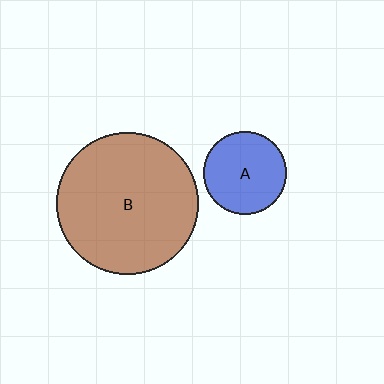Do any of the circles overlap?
No, none of the circles overlap.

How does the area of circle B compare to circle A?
Approximately 3.0 times.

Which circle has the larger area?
Circle B (brown).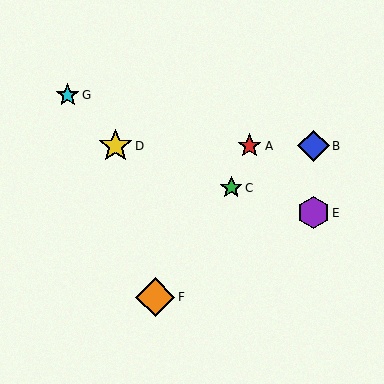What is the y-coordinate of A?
Object A is at y≈146.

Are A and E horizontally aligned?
No, A is at y≈146 and E is at y≈213.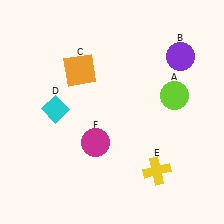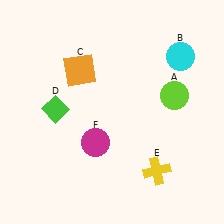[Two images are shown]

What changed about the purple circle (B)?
In Image 1, B is purple. In Image 2, it changed to cyan.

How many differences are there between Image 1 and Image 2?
There are 2 differences between the two images.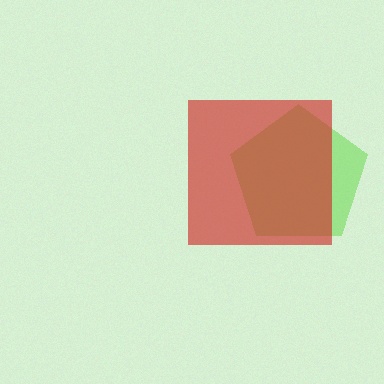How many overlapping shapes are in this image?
There are 2 overlapping shapes in the image.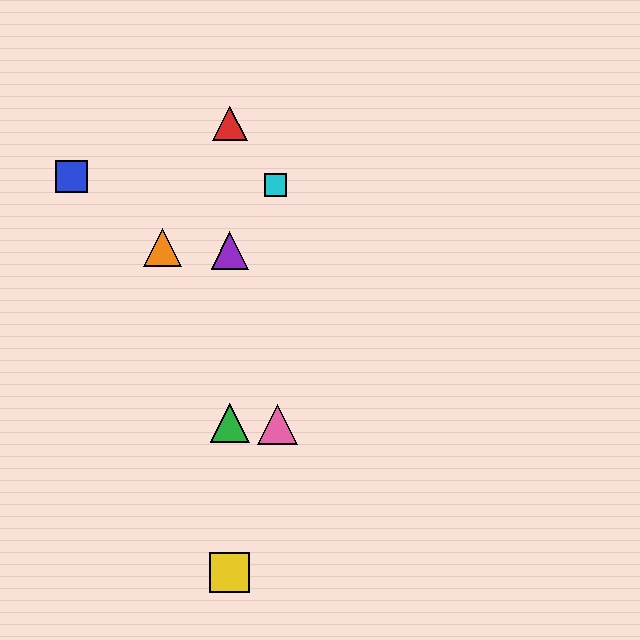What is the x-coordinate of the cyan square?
The cyan square is at x≈276.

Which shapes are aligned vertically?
The red triangle, the green triangle, the yellow square, the purple triangle are aligned vertically.